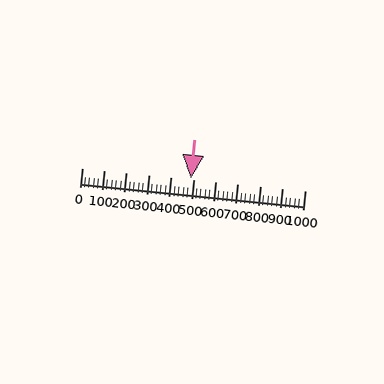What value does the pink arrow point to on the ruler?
The pink arrow points to approximately 488.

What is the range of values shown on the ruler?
The ruler shows values from 0 to 1000.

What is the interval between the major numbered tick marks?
The major tick marks are spaced 100 units apart.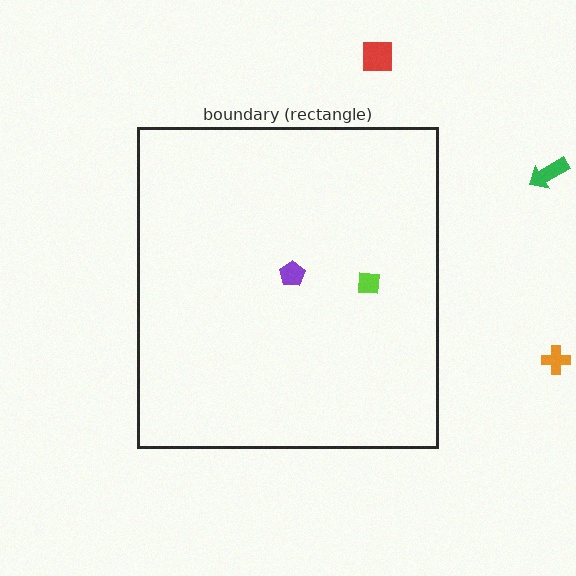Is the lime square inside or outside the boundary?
Inside.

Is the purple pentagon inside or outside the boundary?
Inside.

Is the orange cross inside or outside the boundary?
Outside.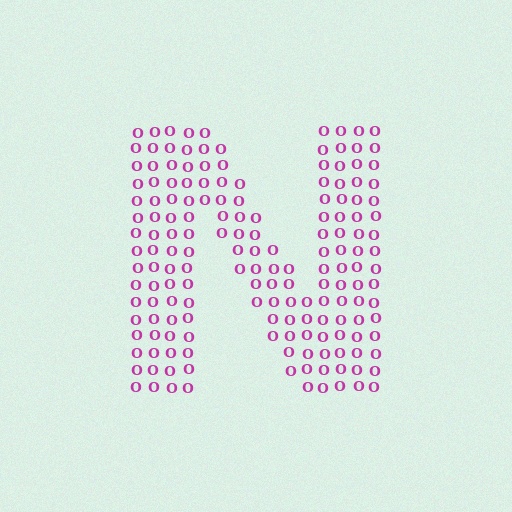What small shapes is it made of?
It is made of small letter O's.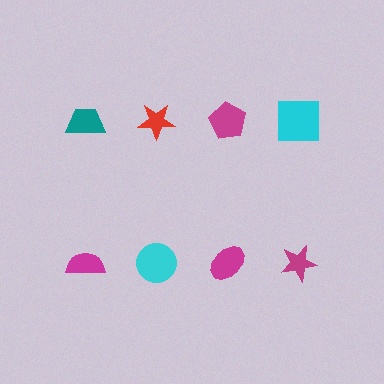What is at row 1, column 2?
A red star.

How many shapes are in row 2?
4 shapes.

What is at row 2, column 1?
A magenta semicircle.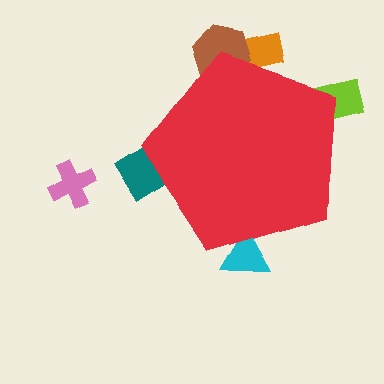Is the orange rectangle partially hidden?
Yes, the orange rectangle is partially hidden behind the red pentagon.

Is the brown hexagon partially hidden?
Yes, the brown hexagon is partially hidden behind the red pentagon.